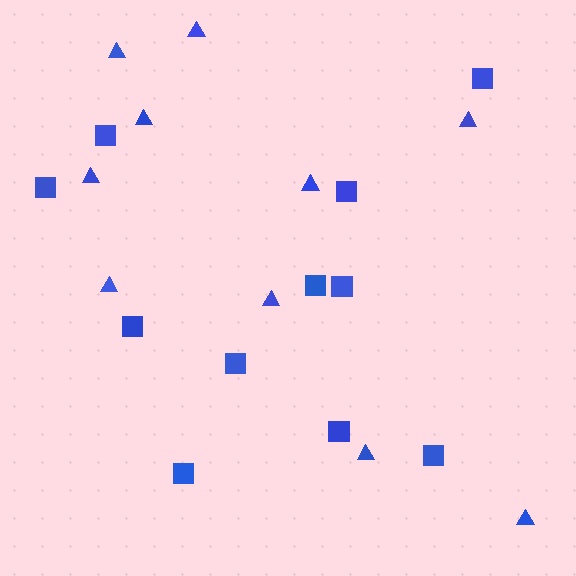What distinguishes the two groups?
There are 2 groups: one group of triangles (10) and one group of squares (11).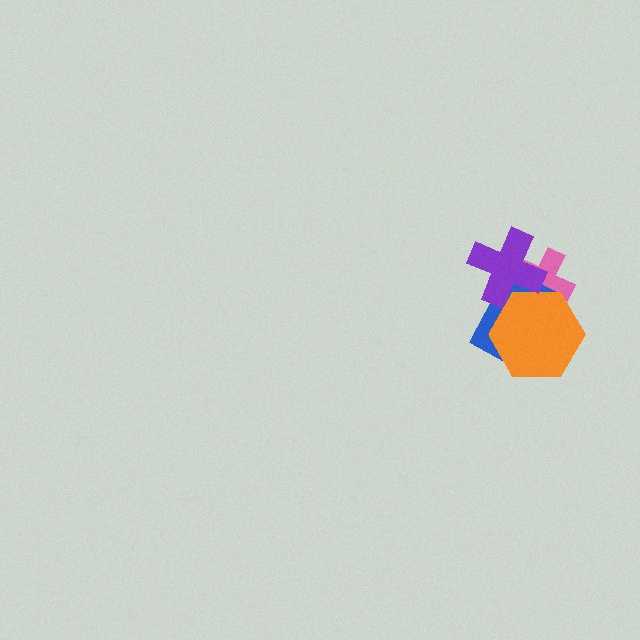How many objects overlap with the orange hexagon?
3 objects overlap with the orange hexagon.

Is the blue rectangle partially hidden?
Yes, it is partially covered by another shape.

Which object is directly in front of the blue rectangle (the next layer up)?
The orange hexagon is directly in front of the blue rectangle.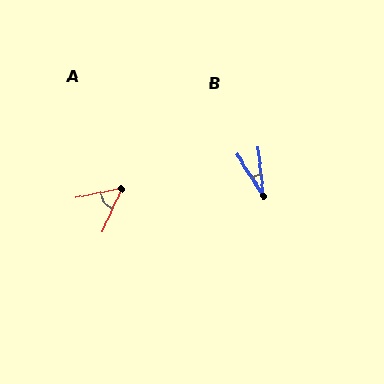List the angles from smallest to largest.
B (27°), A (54°).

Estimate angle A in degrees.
Approximately 54 degrees.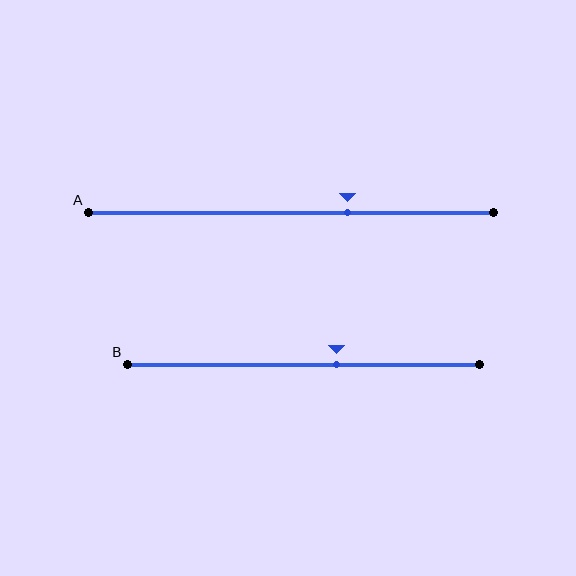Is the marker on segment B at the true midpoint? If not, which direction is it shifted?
No, the marker on segment B is shifted to the right by about 10% of the segment length.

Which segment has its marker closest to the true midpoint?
Segment B has its marker closest to the true midpoint.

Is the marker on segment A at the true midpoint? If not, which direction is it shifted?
No, the marker on segment A is shifted to the right by about 14% of the segment length.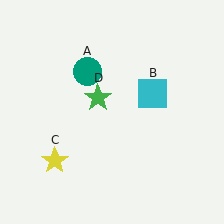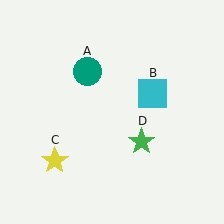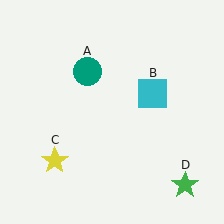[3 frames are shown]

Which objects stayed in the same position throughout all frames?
Teal circle (object A) and cyan square (object B) and yellow star (object C) remained stationary.